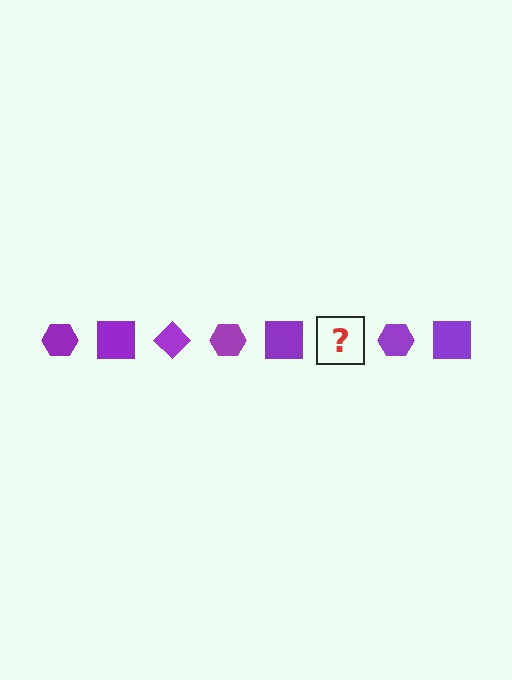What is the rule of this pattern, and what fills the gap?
The rule is that the pattern cycles through hexagon, square, diamond shapes in purple. The gap should be filled with a purple diamond.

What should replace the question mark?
The question mark should be replaced with a purple diamond.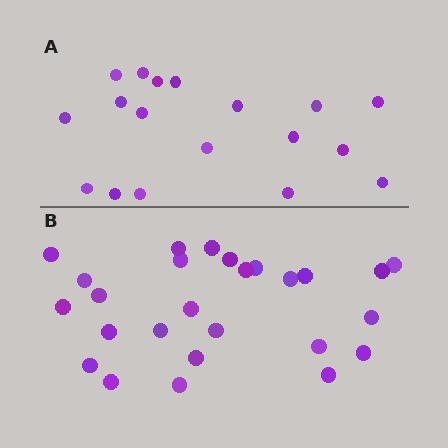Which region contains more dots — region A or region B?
Region B (the bottom region) has more dots.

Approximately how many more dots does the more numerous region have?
Region B has roughly 8 or so more dots than region A.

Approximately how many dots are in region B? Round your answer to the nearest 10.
About 30 dots. (The exact count is 26, which rounds to 30.)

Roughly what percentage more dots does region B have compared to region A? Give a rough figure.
About 45% more.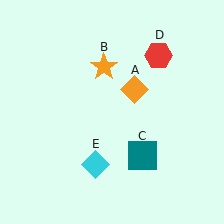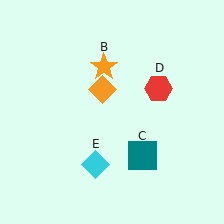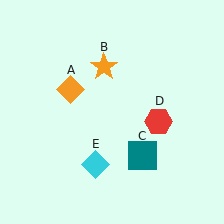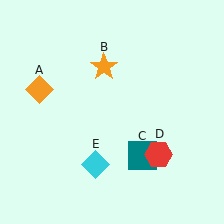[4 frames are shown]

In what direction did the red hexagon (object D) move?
The red hexagon (object D) moved down.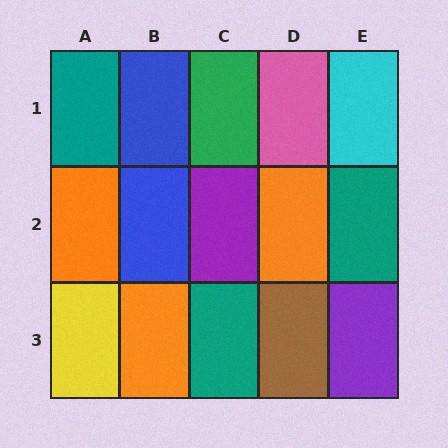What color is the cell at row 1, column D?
Pink.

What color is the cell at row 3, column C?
Teal.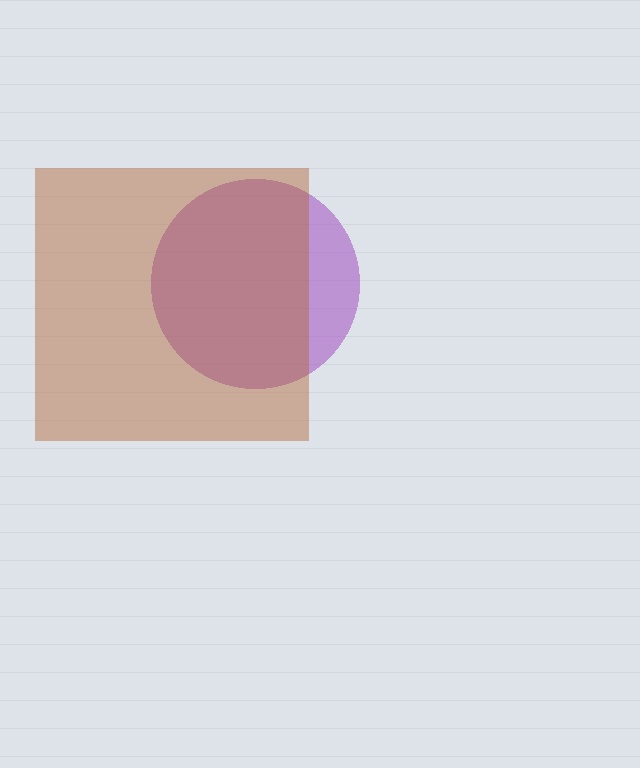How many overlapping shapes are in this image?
There are 2 overlapping shapes in the image.